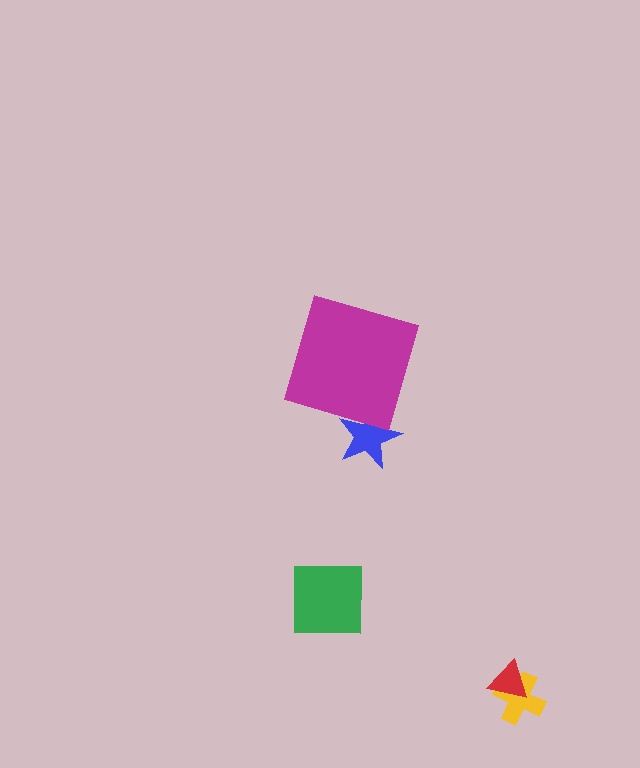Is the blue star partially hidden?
Yes, the blue star is partially hidden behind the magenta diamond.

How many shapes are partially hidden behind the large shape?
1 shape is partially hidden.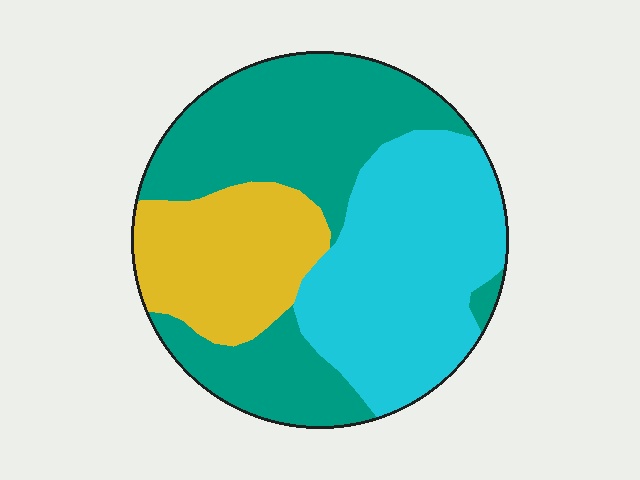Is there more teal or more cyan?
Teal.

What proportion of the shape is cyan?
Cyan covers about 35% of the shape.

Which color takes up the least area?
Yellow, at roughly 20%.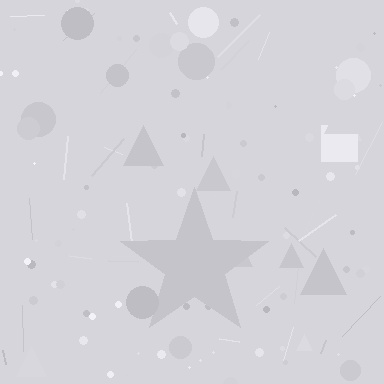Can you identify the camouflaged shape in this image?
The camouflaged shape is a star.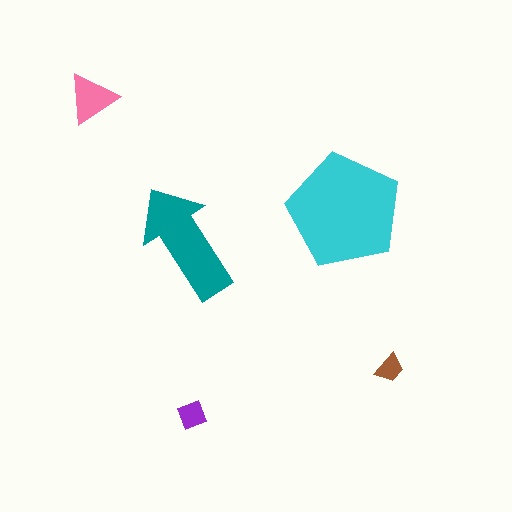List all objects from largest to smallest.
The cyan pentagon, the teal arrow, the pink triangle, the purple diamond, the brown trapezoid.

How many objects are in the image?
There are 5 objects in the image.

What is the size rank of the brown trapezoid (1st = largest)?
5th.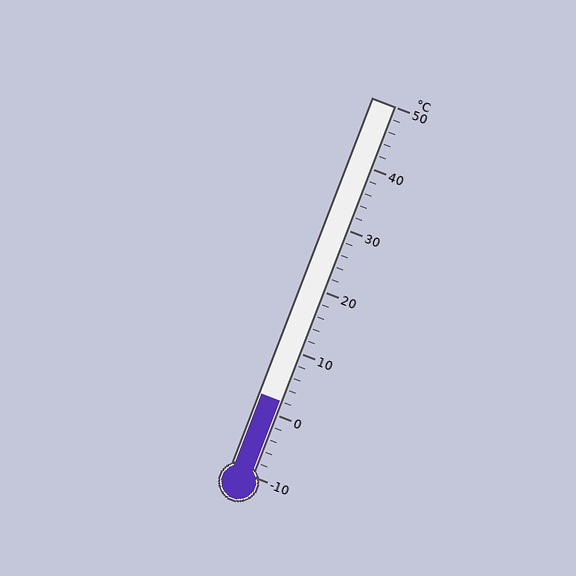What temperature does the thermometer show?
The thermometer shows approximately 2°C.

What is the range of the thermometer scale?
The thermometer scale ranges from -10°C to 50°C.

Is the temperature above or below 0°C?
The temperature is above 0°C.